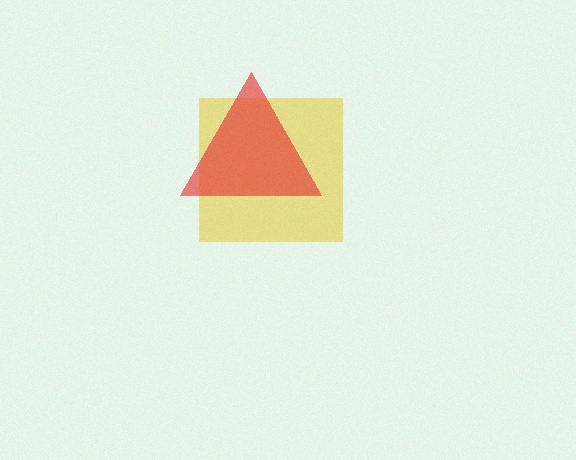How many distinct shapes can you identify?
There are 2 distinct shapes: a yellow square, a red triangle.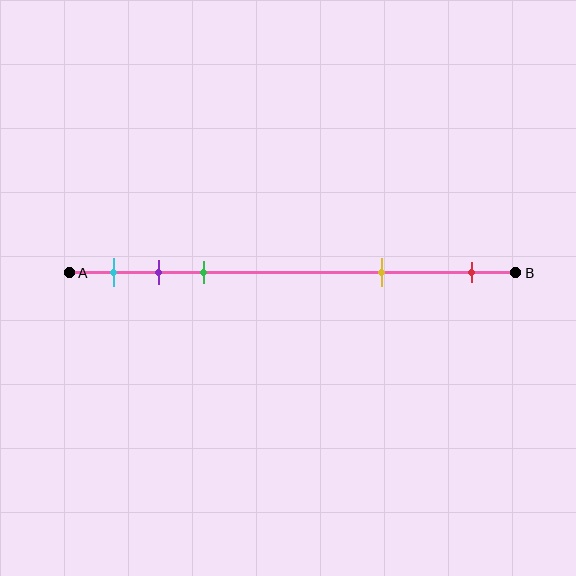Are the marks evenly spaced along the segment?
No, the marks are not evenly spaced.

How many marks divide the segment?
There are 5 marks dividing the segment.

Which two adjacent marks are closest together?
The purple and green marks are the closest adjacent pair.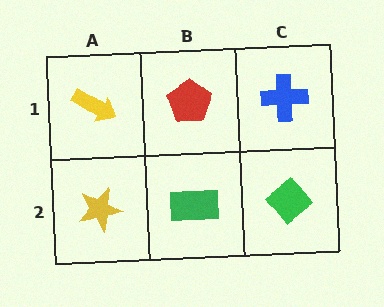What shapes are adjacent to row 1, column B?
A green rectangle (row 2, column B), a yellow arrow (row 1, column A), a blue cross (row 1, column C).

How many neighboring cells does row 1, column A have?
2.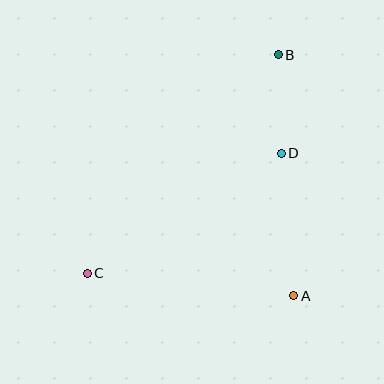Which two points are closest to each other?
Points B and D are closest to each other.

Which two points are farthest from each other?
Points B and C are farthest from each other.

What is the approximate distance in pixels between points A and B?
The distance between A and B is approximately 241 pixels.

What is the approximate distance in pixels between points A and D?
The distance between A and D is approximately 143 pixels.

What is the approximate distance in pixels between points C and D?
The distance between C and D is approximately 228 pixels.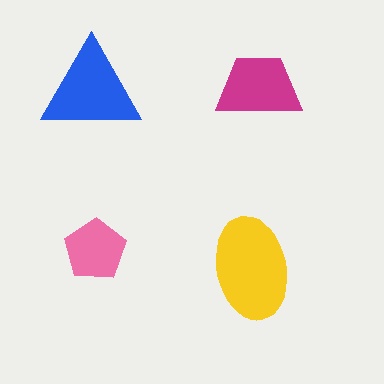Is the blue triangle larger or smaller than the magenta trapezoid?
Larger.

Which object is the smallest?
The pink pentagon.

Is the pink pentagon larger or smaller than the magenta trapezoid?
Smaller.